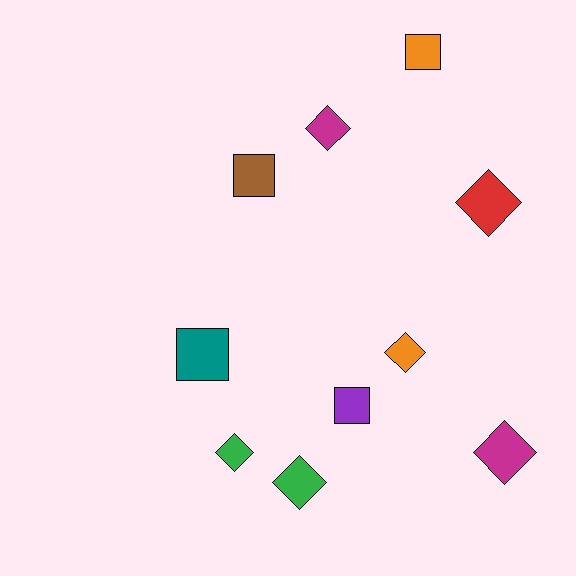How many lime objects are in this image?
There are no lime objects.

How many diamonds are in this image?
There are 6 diamonds.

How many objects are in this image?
There are 10 objects.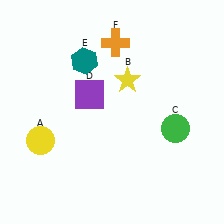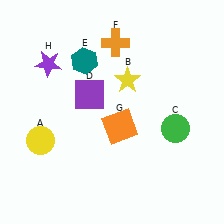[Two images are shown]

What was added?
An orange square (G), a purple star (H) were added in Image 2.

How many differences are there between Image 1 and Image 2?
There are 2 differences between the two images.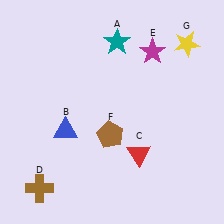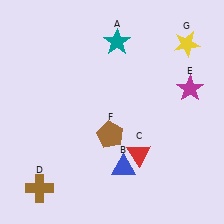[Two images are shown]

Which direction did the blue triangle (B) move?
The blue triangle (B) moved right.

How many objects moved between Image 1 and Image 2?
2 objects moved between the two images.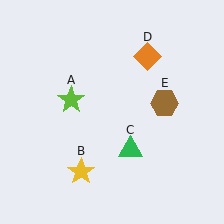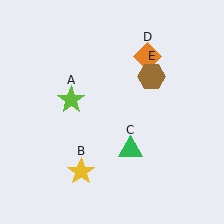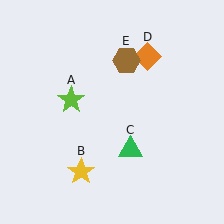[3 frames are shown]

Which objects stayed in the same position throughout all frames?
Lime star (object A) and yellow star (object B) and green triangle (object C) and orange diamond (object D) remained stationary.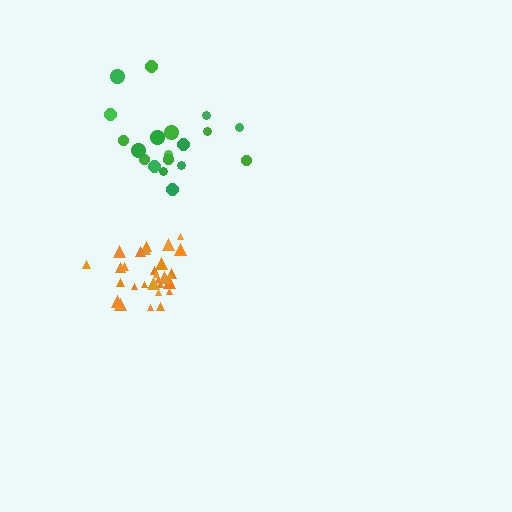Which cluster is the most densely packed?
Orange.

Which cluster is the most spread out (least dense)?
Green.